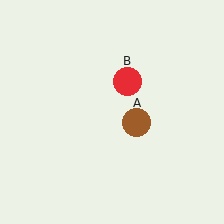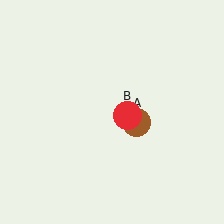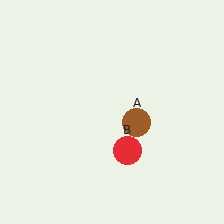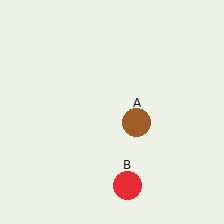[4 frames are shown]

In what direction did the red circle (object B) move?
The red circle (object B) moved down.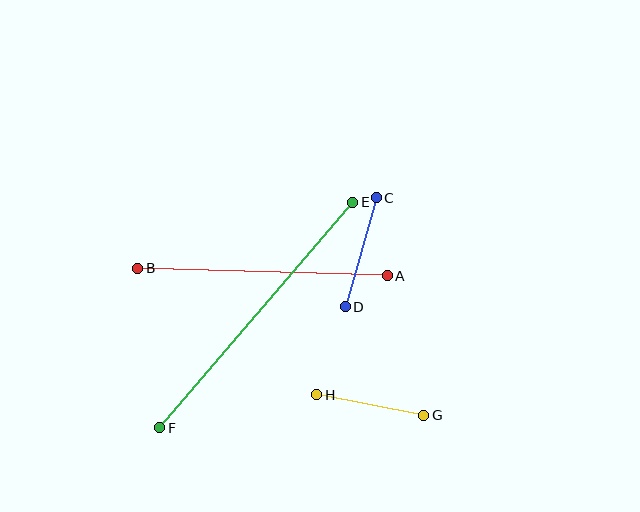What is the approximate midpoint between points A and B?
The midpoint is at approximately (263, 272) pixels.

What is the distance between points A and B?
The distance is approximately 250 pixels.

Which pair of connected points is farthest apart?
Points E and F are farthest apart.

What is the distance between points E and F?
The distance is approximately 297 pixels.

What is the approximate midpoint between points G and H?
The midpoint is at approximately (370, 405) pixels.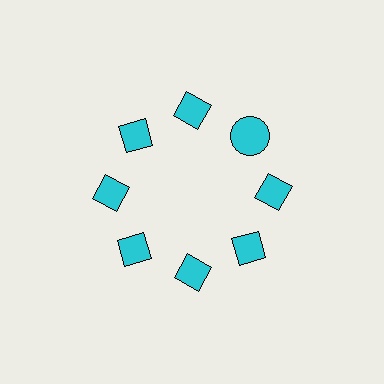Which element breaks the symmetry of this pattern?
The cyan circle at roughly the 2 o'clock position breaks the symmetry. All other shapes are cyan diamonds.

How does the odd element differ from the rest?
It has a different shape: circle instead of diamond.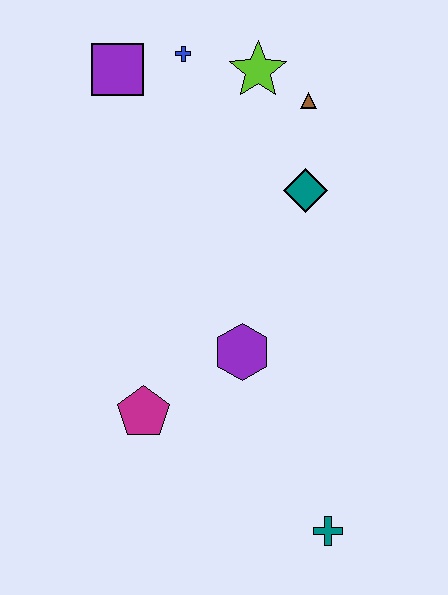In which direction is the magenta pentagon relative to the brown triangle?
The magenta pentagon is below the brown triangle.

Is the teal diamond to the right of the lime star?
Yes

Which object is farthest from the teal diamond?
The teal cross is farthest from the teal diamond.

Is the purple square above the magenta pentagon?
Yes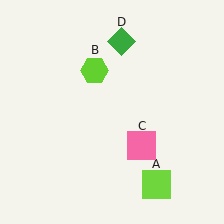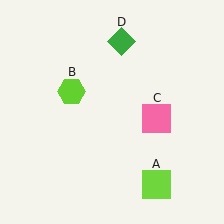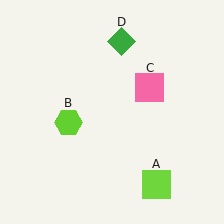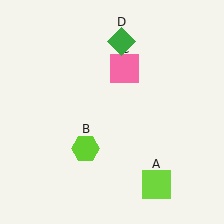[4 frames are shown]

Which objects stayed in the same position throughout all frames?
Lime square (object A) and green diamond (object D) remained stationary.